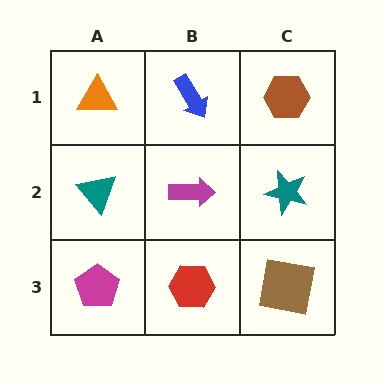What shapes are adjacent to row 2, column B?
A blue arrow (row 1, column B), a red hexagon (row 3, column B), a teal triangle (row 2, column A), a teal star (row 2, column C).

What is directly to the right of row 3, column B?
A brown square.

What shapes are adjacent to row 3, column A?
A teal triangle (row 2, column A), a red hexagon (row 3, column B).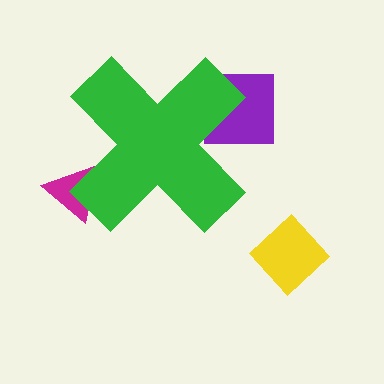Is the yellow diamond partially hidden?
No, the yellow diamond is fully visible.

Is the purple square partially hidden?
Yes, the purple square is partially hidden behind the green cross.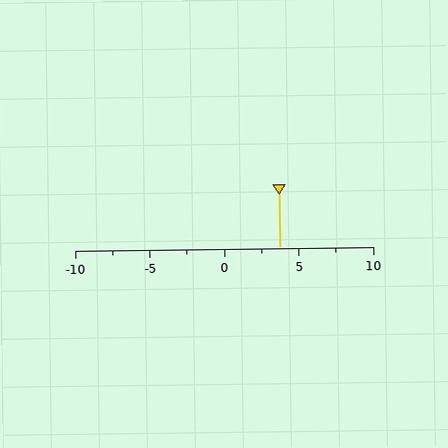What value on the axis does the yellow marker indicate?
The marker indicates approximately 3.8.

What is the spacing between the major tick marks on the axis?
The major ticks are spaced 5 apart.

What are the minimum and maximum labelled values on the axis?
The axis runs from -10 to 10.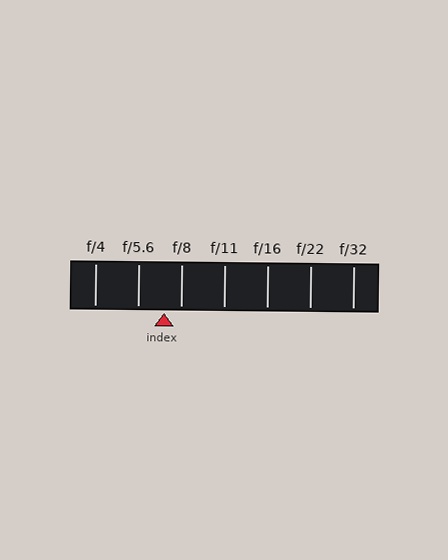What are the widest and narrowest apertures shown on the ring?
The widest aperture shown is f/4 and the narrowest is f/32.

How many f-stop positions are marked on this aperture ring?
There are 7 f-stop positions marked.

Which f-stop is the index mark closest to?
The index mark is closest to f/8.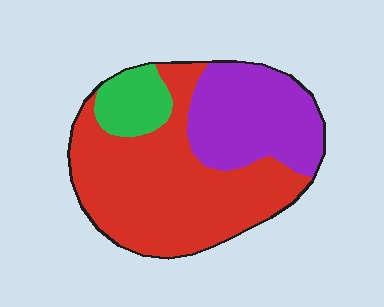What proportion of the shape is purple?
Purple covers around 30% of the shape.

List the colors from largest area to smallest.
From largest to smallest: red, purple, green.